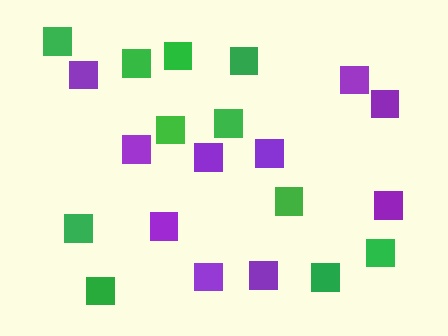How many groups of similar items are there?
There are 2 groups: one group of purple squares (10) and one group of green squares (11).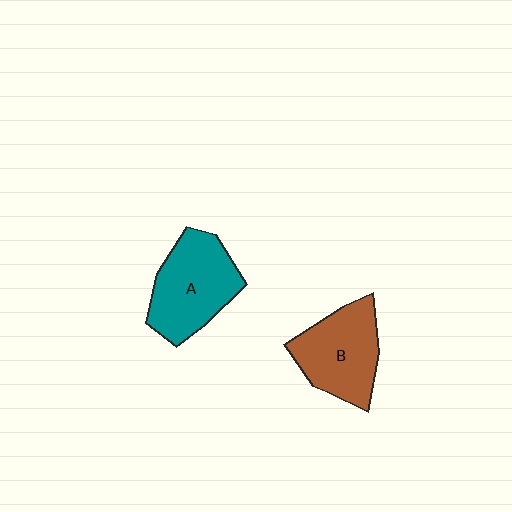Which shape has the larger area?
Shape A (teal).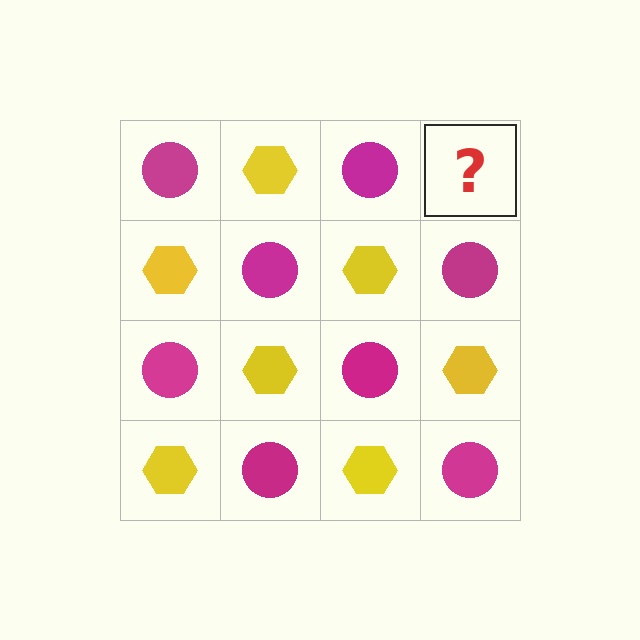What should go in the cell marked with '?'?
The missing cell should contain a yellow hexagon.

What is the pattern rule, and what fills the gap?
The rule is that it alternates magenta circle and yellow hexagon in a checkerboard pattern. The gap should be filled with a yellow hexagon.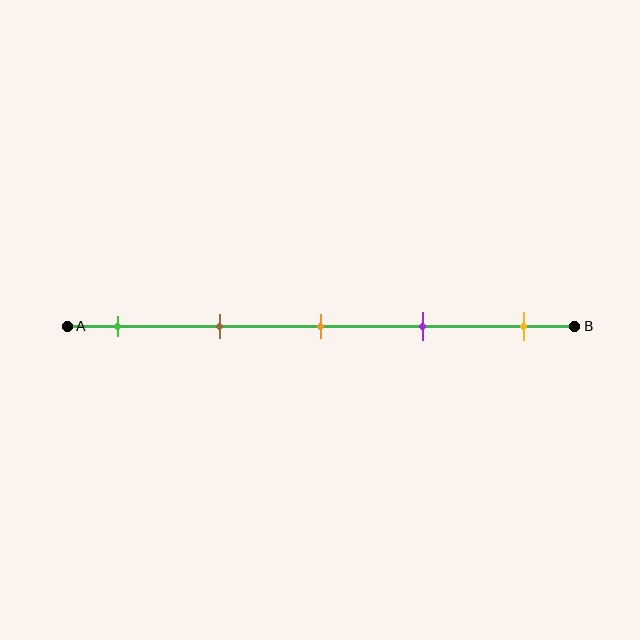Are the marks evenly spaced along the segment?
Yes, the marks are approximately evenly spaced.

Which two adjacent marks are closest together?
The orange and purple marks are the closest adjacent pair.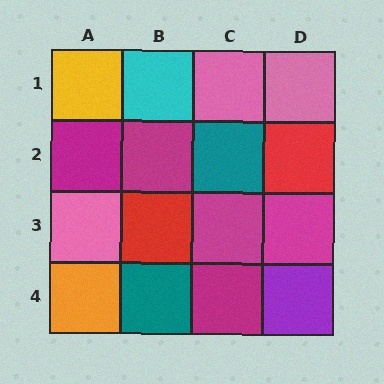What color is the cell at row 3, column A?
Pink.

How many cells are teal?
2 cells are teal.